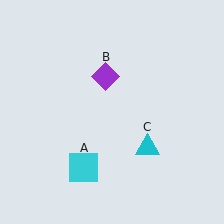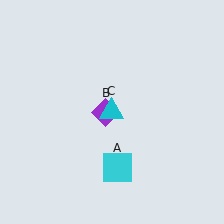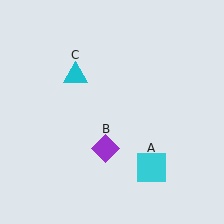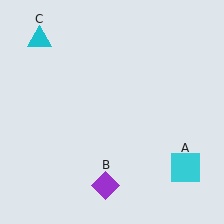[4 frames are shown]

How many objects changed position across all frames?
3 objects changed position: cyan square (object A), purple diamond (object B), cyan triangle (object C).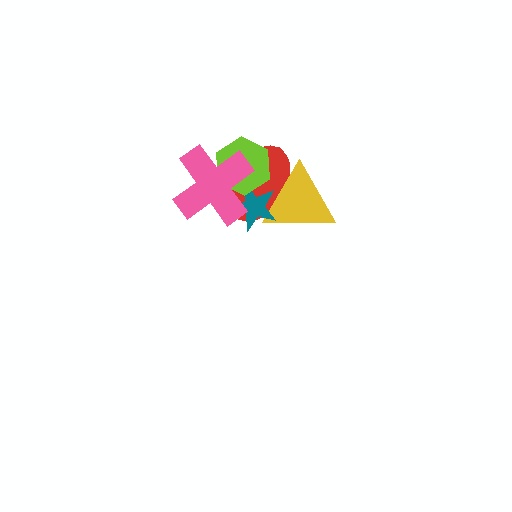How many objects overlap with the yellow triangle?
2 objects overlap with the yellow triangle.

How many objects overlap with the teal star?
4 objects overlap with the teal star.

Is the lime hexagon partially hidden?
Yes, it is partially covered by another shape.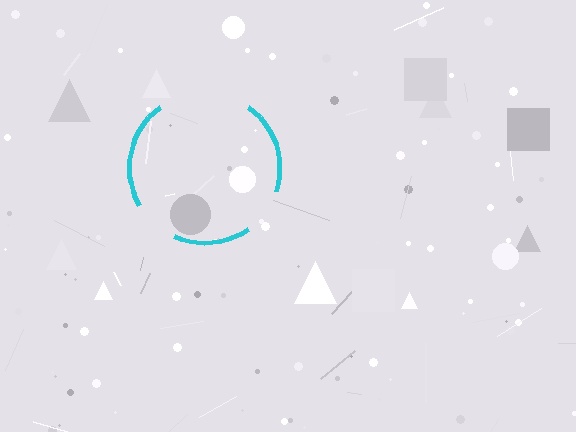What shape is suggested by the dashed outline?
The dashed outline suggests a circle.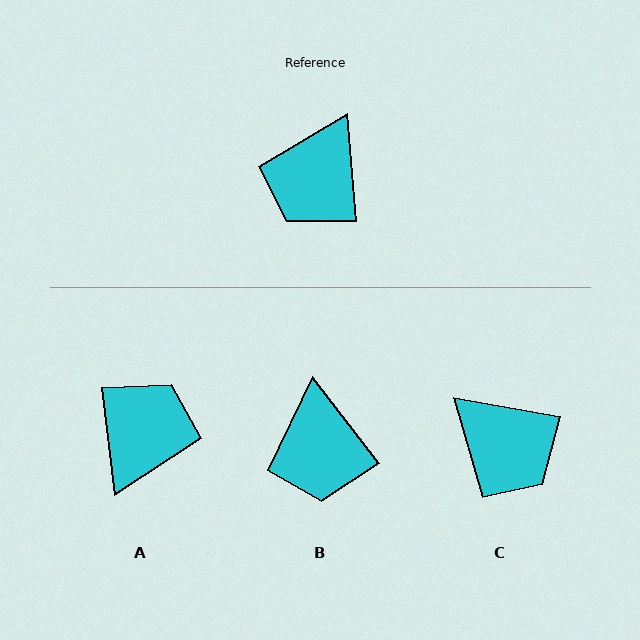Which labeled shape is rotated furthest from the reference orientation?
A, about 178 degrees away.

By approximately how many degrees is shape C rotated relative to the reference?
Approximately 75 degrees counter-clockwise.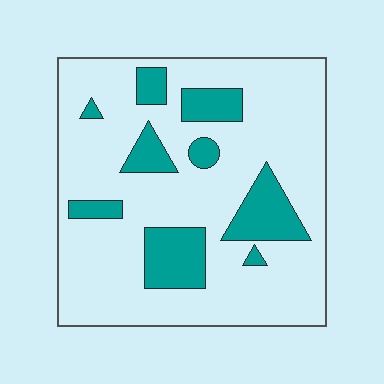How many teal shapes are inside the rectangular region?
9.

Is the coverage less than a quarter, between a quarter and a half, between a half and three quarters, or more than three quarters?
Less than a quarter.